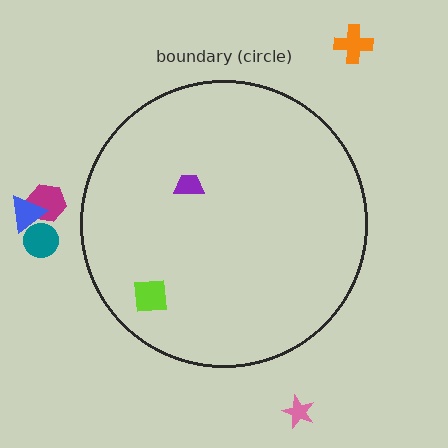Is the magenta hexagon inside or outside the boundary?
Outside.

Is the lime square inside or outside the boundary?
Inside.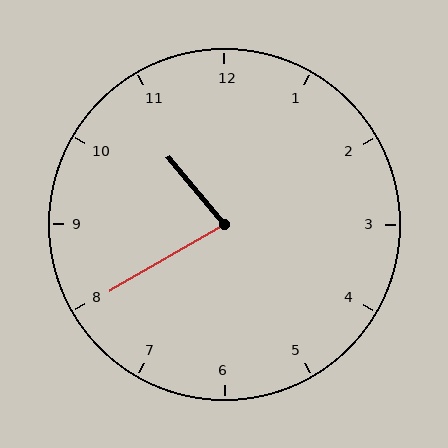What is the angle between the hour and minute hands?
Approximately 80 degrees.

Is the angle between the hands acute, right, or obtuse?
It is acute.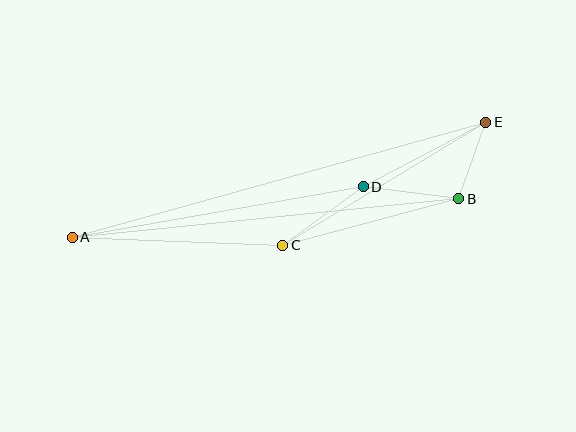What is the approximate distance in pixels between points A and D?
The distance between A and D is approximately 295 pixels.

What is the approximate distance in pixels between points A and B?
The distance between A and B is approximately 388 pixels.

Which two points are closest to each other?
Points B and E are closest to each other.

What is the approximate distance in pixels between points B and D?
The distance between B and D is approximately 96 pixels.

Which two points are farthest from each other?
Points A and E are farthest from each other.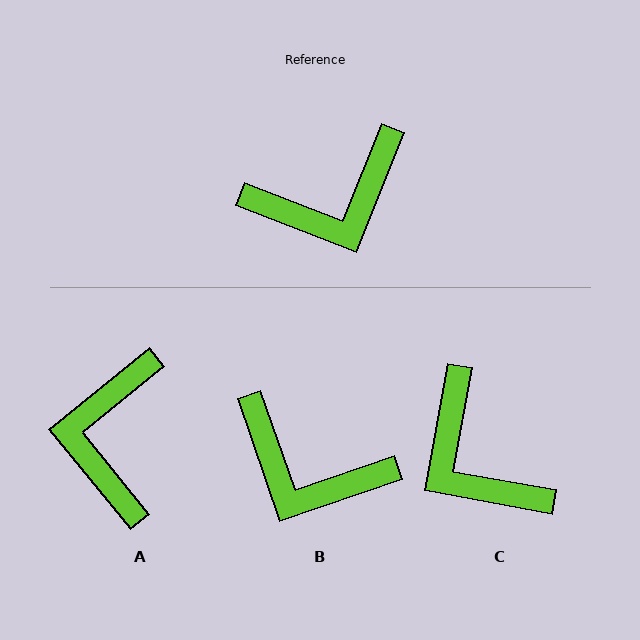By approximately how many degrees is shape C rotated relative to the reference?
Approximately 79 degrees clockwise.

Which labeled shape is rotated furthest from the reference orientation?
A, about 119 degrees away.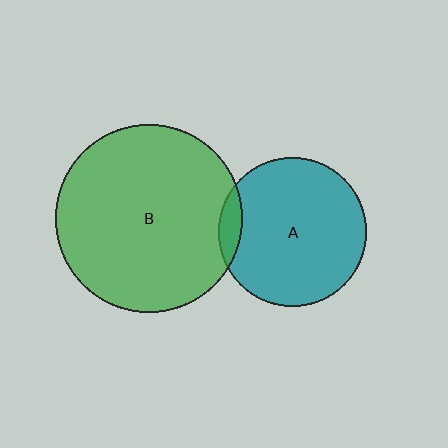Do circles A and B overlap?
Yes.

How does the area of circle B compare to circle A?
Approximately 1.6 times.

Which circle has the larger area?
Circle B (green).